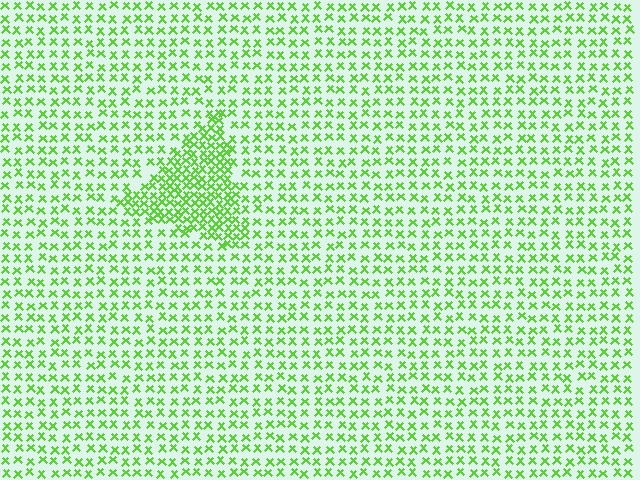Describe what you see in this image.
The image contains small lime elements arranged at two different densities. A triangle-shaped region is visible where the elements are more densely packed than the surrounding area.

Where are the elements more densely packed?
The elements are more densely packed inside the triangle boundary.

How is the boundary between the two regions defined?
The boundary is defined by a change in element density (approximately 2.1x ratio). All elements are the same color, size, and shape.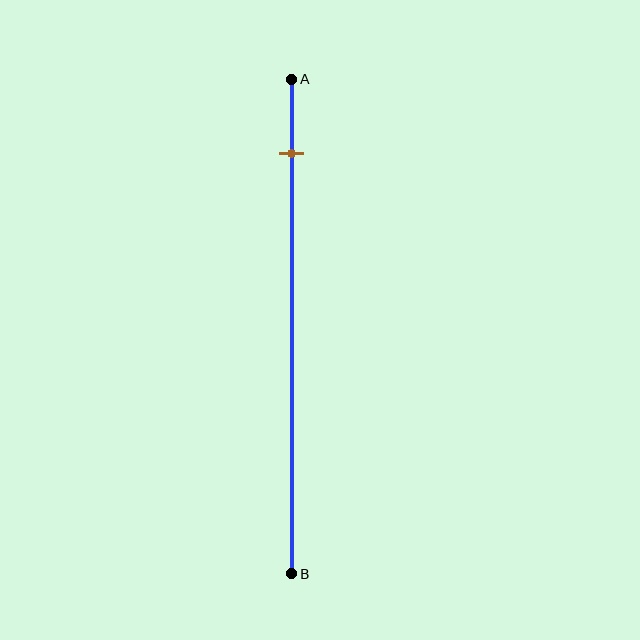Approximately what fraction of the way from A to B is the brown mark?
The brown mark is approximately 15% of the way from A to B.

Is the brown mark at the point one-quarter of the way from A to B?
No, the mark is at about 15% from A, not at the 25% one-quarter point.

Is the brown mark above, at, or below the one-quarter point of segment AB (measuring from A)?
The brown mark is above the one-quarter point of segment AB.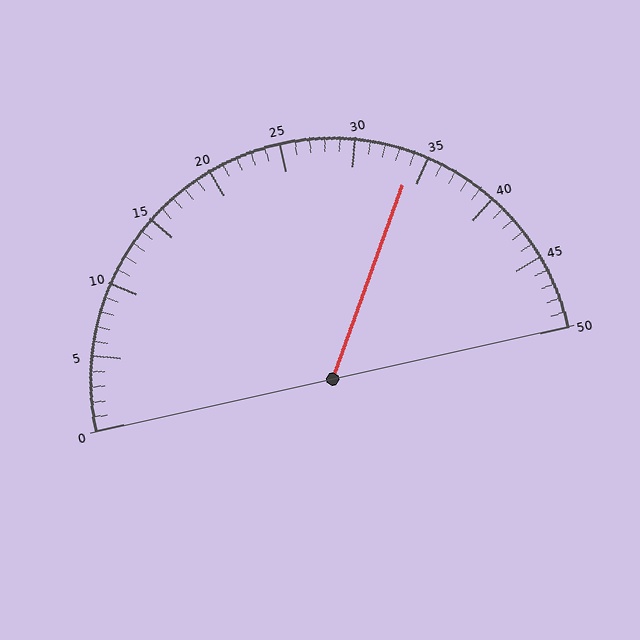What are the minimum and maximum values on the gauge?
The gauge ranges from 0 to 50.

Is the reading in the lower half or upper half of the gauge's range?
The reading is in the upper half of the range (0 to 50).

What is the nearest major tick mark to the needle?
The nearest major tick mark is 35.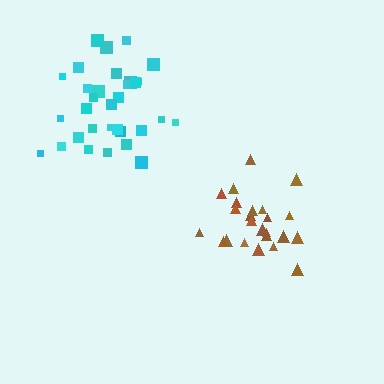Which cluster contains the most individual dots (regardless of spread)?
Cyan (34).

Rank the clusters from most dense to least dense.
cyan, brown.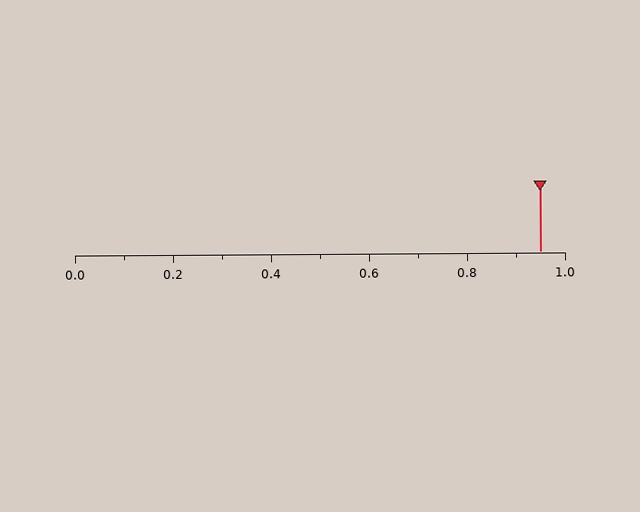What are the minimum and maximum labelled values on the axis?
The axis runs from 0.0 to 1.0.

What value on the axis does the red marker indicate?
The marker indicates approximately 0.95.